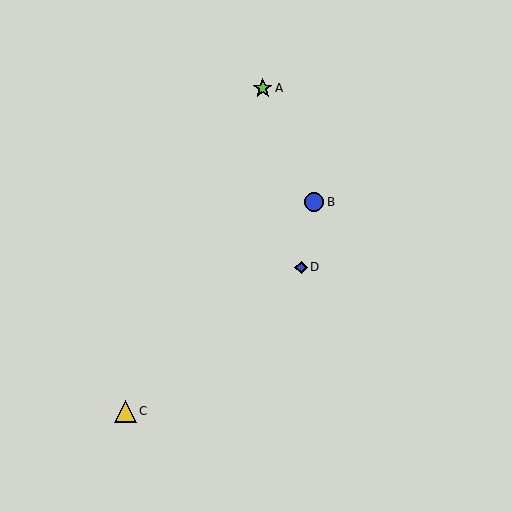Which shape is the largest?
The yellow triangle (labeled C) is the largest.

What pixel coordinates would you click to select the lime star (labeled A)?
Click at (263, 88) to select the lime star A.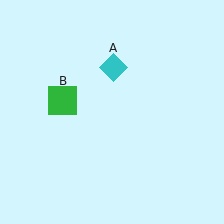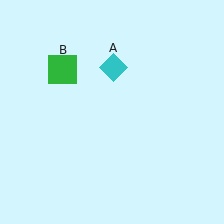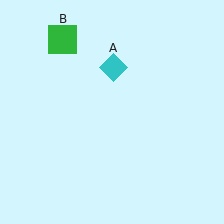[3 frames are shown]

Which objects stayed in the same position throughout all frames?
Cyan diamond (object A) remained stationary.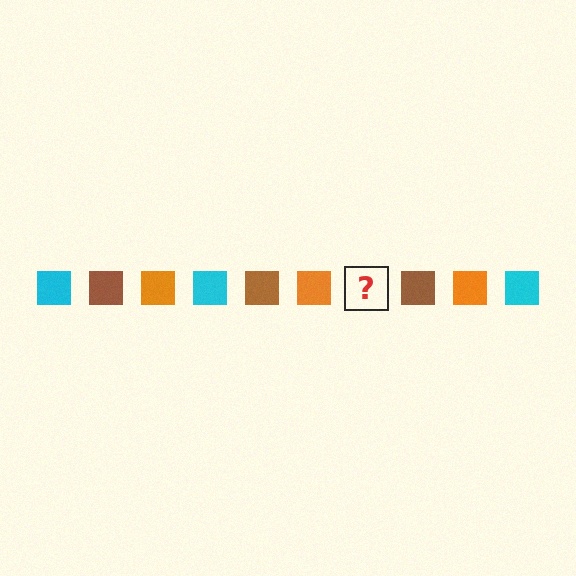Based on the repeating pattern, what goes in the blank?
The blank should be a cyan square.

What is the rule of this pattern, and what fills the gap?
The rule is that the pattern cycles through cyan, brown, orange squares. The gap should be filled with a cyan square.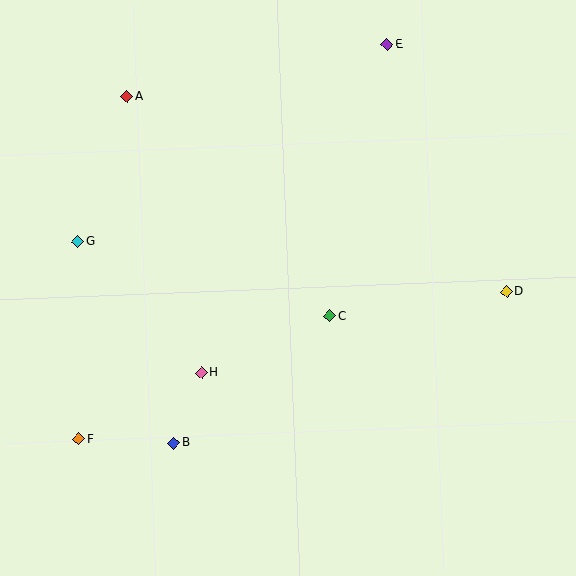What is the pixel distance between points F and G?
The distance between F and G is 198 pixels.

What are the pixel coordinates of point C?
Point C is at (330, 316).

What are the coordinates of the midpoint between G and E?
The midpoint between G and E is at (233, 143).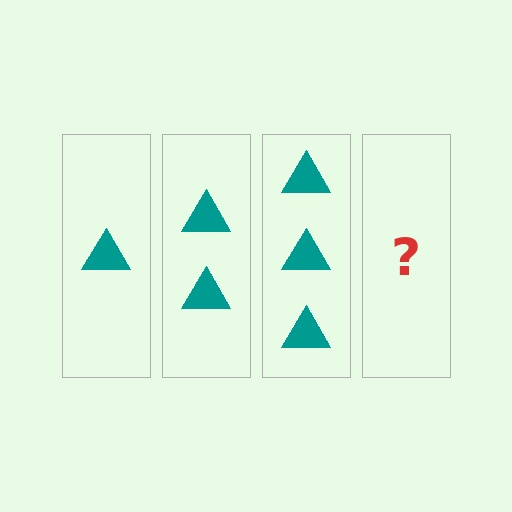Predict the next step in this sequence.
The next step is 4 triangles.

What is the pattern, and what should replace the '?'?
The pattern is that each step adds one more triangle. The '?' should be 4 triangles.